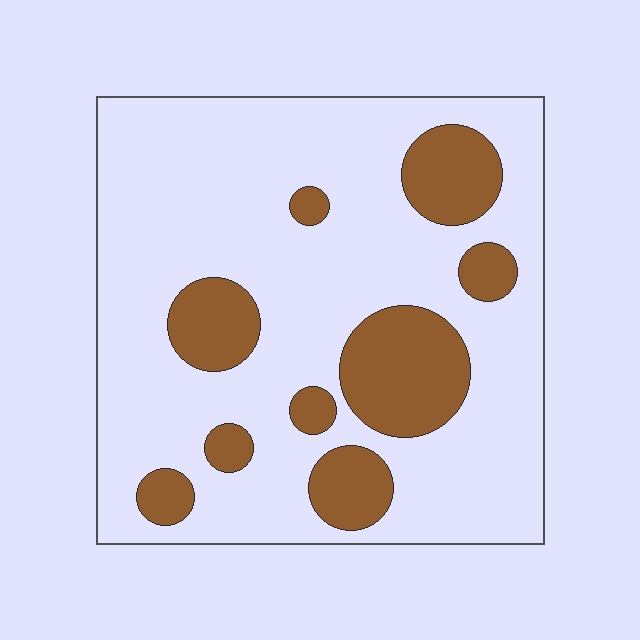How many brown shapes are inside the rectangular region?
9.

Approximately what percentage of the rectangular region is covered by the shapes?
Approximately 20%.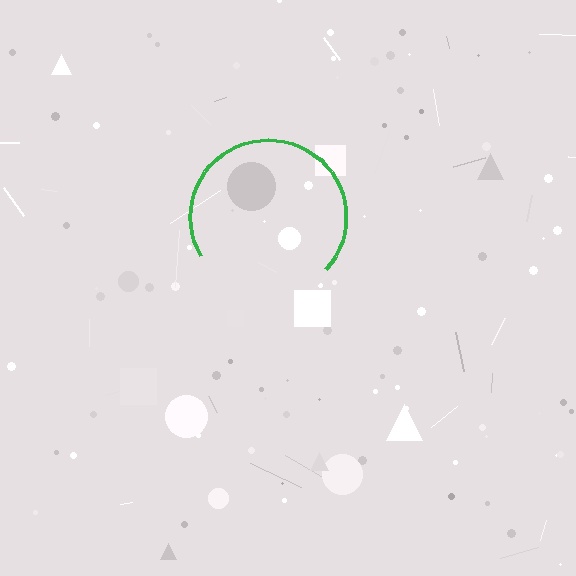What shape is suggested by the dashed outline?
The dashed outline suggests a circle.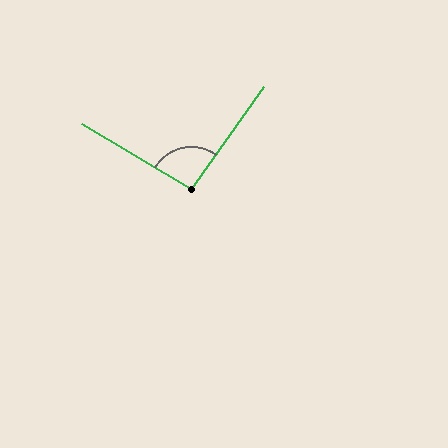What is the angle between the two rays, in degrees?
Approximately 95 degrees.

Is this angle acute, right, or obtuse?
It is approximately a right angle.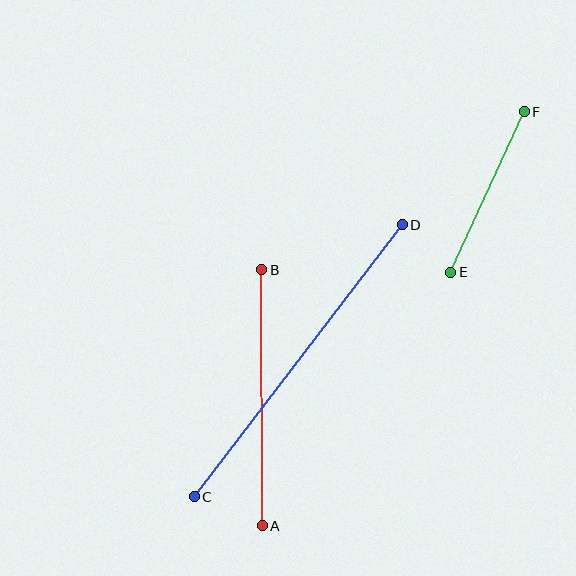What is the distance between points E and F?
The distance is approximately 176 pixels.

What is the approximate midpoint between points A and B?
The midpoint is at approximately (262, 398) pixels.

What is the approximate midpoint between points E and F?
The midpoint is at approximately (487, 192) pixels.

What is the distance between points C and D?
The distance is approximately 343 pixels.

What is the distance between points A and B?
The distance is approximately 256 pixels.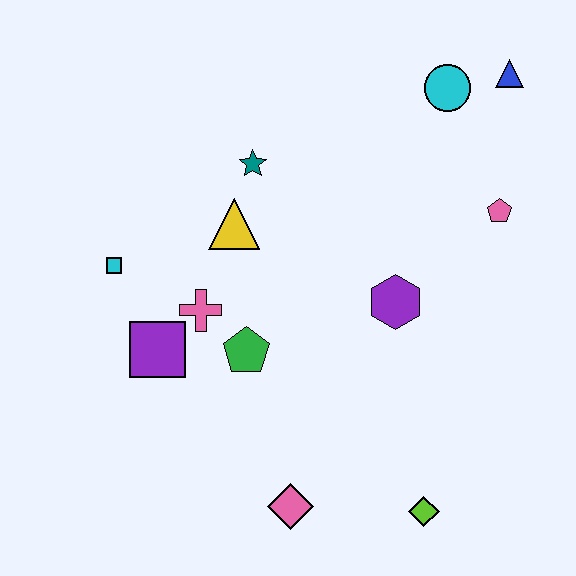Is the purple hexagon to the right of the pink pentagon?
No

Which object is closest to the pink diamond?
The lime diamond is closest to the pink diamond.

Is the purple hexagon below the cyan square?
Yes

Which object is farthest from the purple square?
The blue triangle is farthest from the purple square.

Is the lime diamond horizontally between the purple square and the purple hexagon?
No